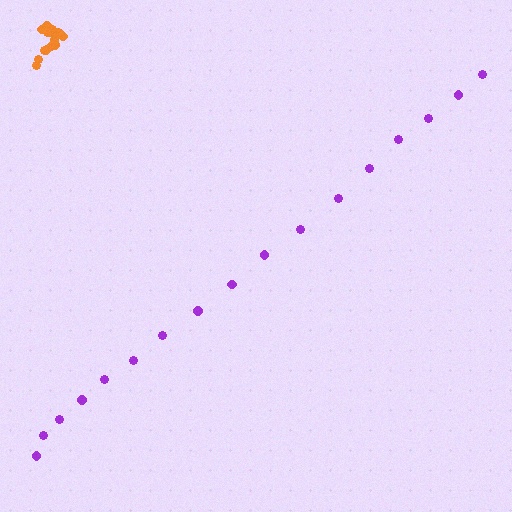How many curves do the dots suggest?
There are 2 distinct paths.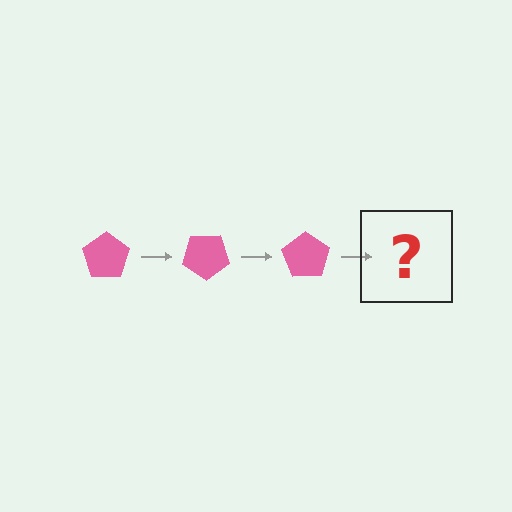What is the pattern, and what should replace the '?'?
The pattern is that the pentagon rotates 35 degrees each step. The '?' should be a pink pentagon rotated 105 degrees.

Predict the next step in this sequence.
The next step is a pink pentagon rotated 105 degrees.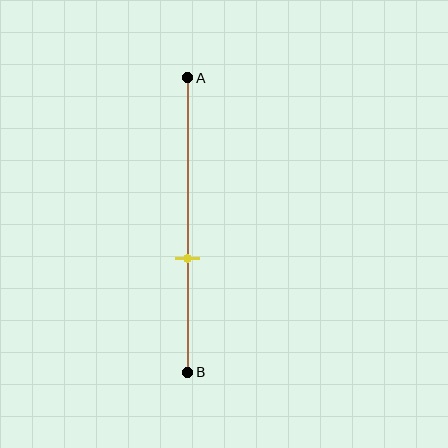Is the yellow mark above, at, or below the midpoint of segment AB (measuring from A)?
The yellow mark is below the midpoint of segment AB.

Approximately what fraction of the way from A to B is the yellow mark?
The yellow mark is approximately 60% of the way from A to B.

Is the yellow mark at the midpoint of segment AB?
No, the mark is at about 60% from A, not at the 50% midpoint.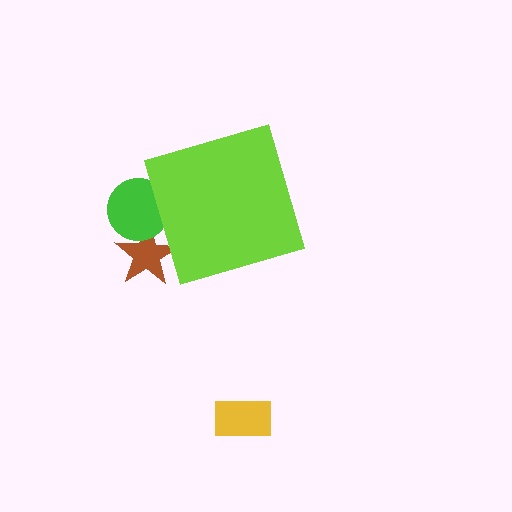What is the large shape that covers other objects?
A lime diamond.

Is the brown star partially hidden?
Yes, the brown star is partially hidden behind the lime diamond.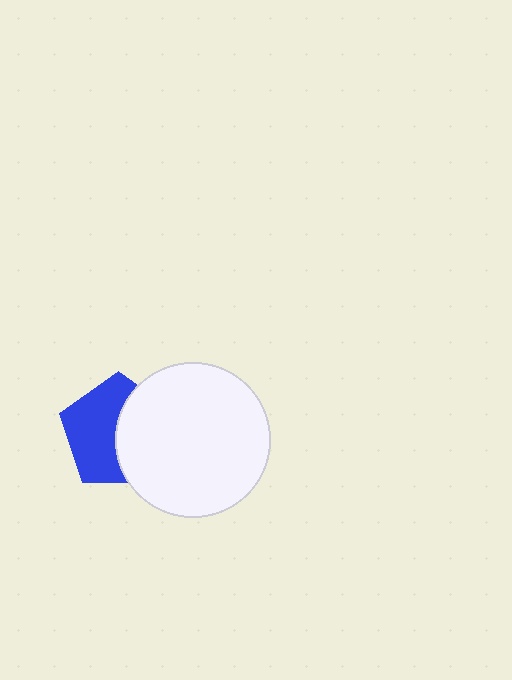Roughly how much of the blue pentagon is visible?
About half of it is visible (roughly 54%).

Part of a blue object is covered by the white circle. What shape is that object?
It is a pentagon.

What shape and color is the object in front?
The object in front is a white circle.